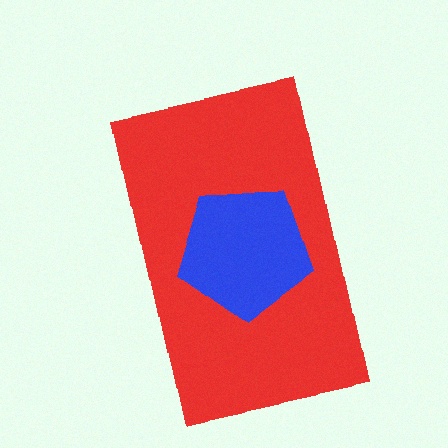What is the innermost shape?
The blue pentagon.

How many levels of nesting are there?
2.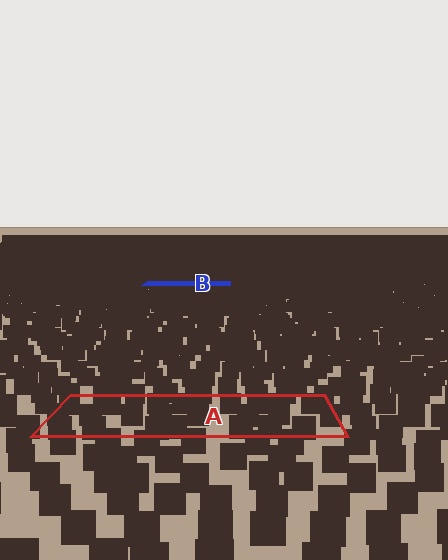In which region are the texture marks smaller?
The texture marks are smaller in region B, because it is farther away.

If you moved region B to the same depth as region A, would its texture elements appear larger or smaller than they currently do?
They would appear larger. At a closer depth, the same texture elements are projected at a bigger on-screen size.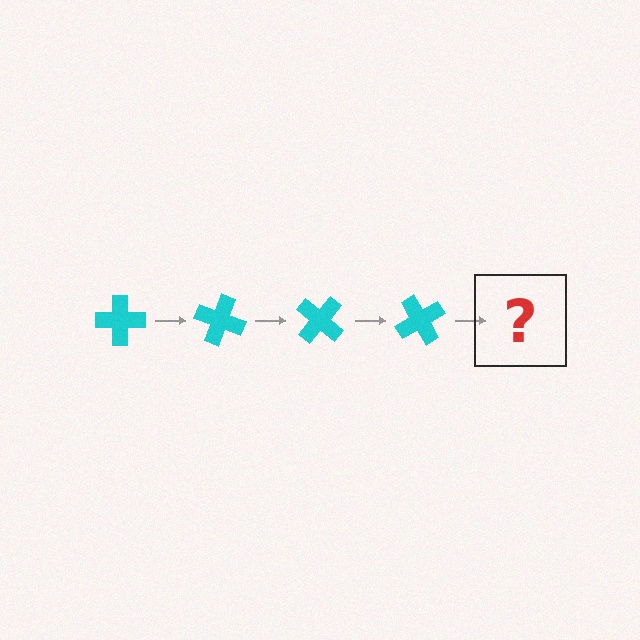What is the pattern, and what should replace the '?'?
The pattern is that the cross rotates 20 degrees each step. The '?' should be a cyan cross rotated 80 degrees.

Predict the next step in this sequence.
The next step is a cyan cross rotated 80 degrees.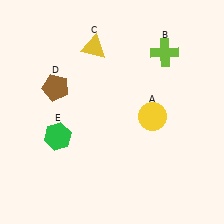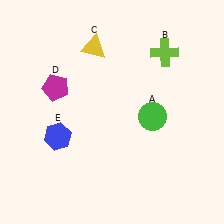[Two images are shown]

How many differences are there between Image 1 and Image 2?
There are 3 differences between the two images.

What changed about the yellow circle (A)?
In Image 1, A is yellow. In Image 2, it changed to green.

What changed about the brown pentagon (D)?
In Image 1, D is brown. In Image 2, it changed to magenta.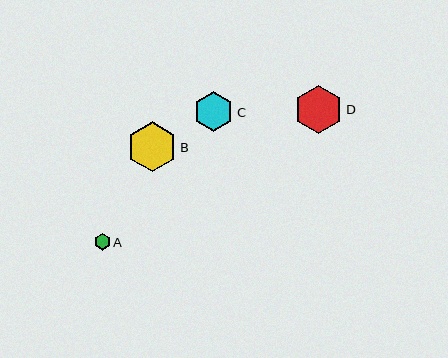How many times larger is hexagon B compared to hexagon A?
Hexagon B is approximately 3.1 times the size of hexagon A.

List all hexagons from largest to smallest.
From largest to smallest: B, D, C, A.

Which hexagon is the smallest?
Hexagon A is the smallest with a size of approximately 16 pixels.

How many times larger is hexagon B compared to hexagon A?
Hexagon B is approximately 3.1 times the size of hexagon A.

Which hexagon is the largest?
Hexagon B is the largest with a size of approximately 49 pixels.